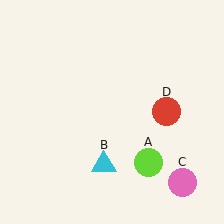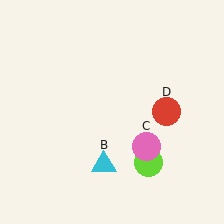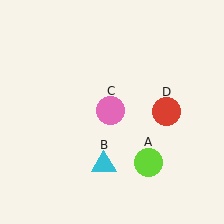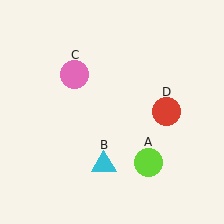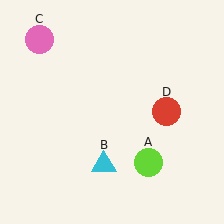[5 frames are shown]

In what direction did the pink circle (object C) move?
The pink circle (object C) moved up and to the left.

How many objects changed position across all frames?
1 object changed position: pink circle (object C).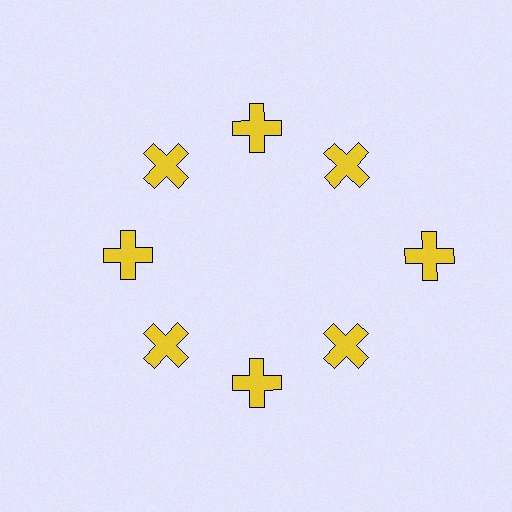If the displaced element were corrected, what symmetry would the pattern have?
It would have 8-fold rotational symmetry — the pattern would map onto itself every 45 degrees.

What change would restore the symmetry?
The symmetry would be restored by moving it inward, back onto the ring so that all 8 crosses sit at equal angles and equal distance from the center.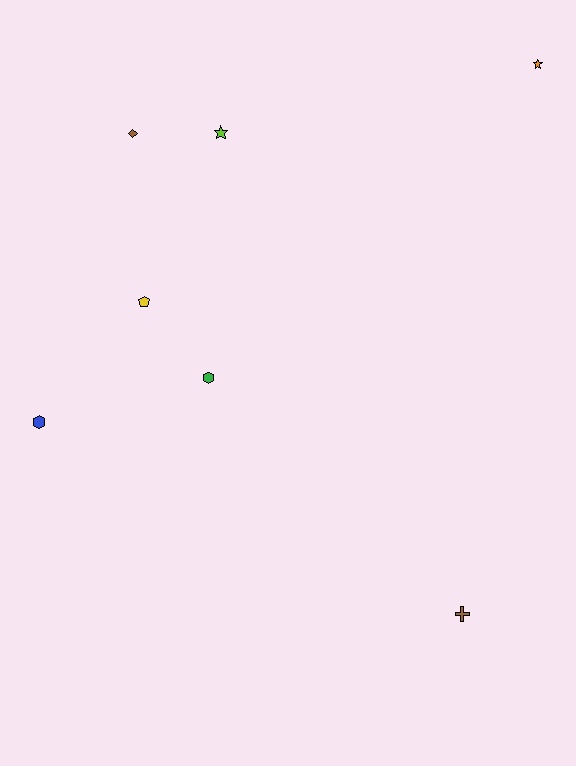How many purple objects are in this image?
There are no purple objects.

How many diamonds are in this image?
There is 1 diamond.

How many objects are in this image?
There are 7 objects.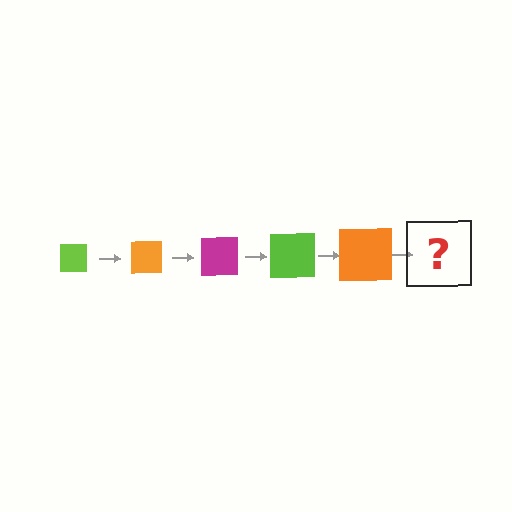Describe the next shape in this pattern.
It should be a magenta square, larger than the previous one.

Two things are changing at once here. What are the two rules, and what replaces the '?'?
The two rules are that the square grows larger each step and the color cycles through lime, orange, and magenta. The '?' should be a magenta square, larger than the previous one.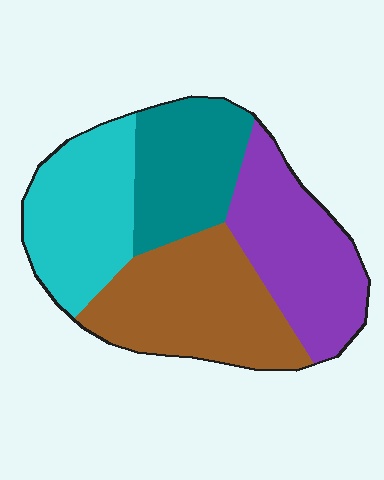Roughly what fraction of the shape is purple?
Purple takes up about one quarter (1/4) of the shape.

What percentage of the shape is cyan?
Cyan covers around 25% of the shape.